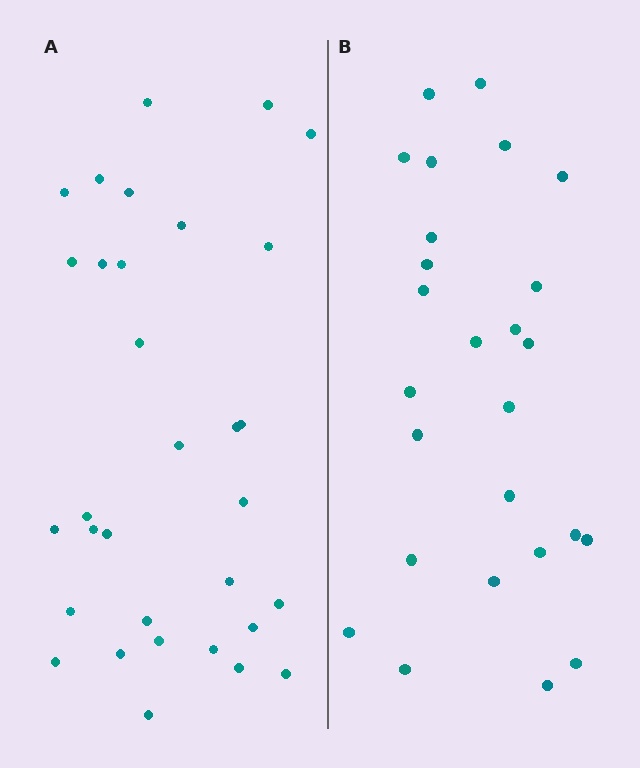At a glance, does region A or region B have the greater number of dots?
Region A (the left region) has more dots.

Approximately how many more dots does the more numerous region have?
Region A has about 6 more dots than region B.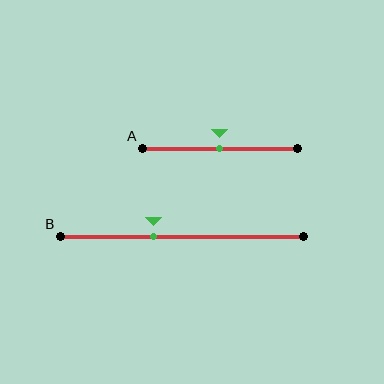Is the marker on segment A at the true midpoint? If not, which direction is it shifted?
Yes, the marker on segment A is at the true midpoint.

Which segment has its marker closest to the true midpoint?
Segment A has its marker closest to the true midpoint.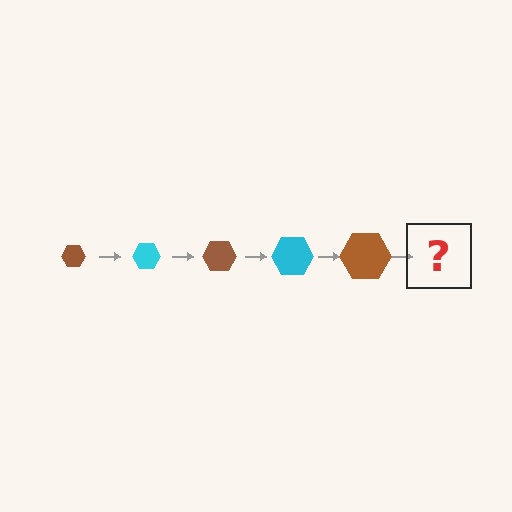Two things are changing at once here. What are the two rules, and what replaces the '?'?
The two rules are that the hexagon grows larger each step and the color cycles through brown and cyan. The '?' should be a cyan hexagon, larger than the previous one.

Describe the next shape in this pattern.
It should be a cyan hexagon, larger than the previous one.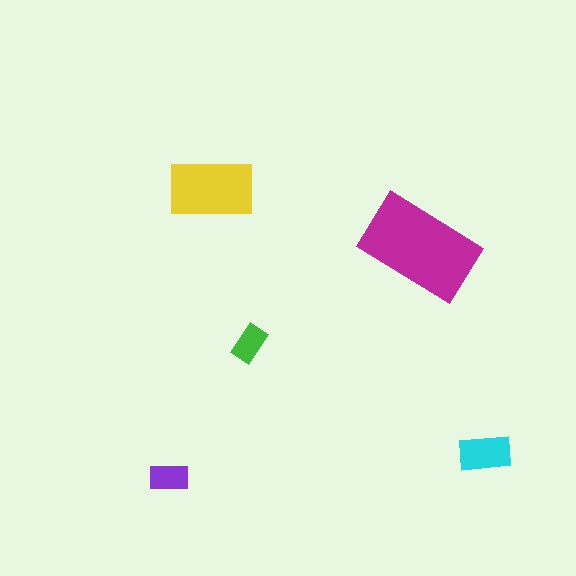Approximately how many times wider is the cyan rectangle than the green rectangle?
About 1.5 times wider.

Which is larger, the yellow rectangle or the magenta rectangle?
The magenta one.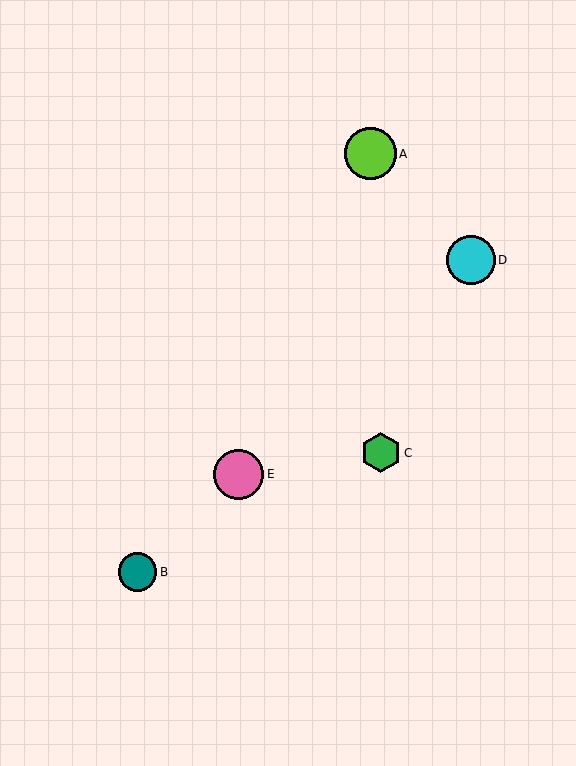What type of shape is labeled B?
Shape B is a teal circle.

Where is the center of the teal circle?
The center of the teal circle is at (138, 572).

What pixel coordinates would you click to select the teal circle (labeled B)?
Click at (138, 572) to select the teal circle B.